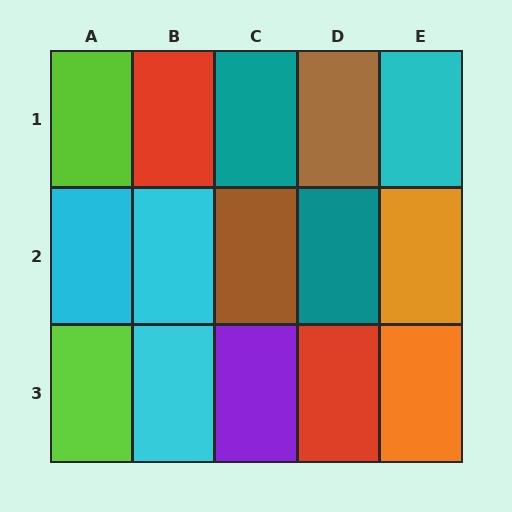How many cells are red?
2 cells are red.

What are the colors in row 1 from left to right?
Lime, red, teal, brown, cyan.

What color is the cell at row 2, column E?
Orange.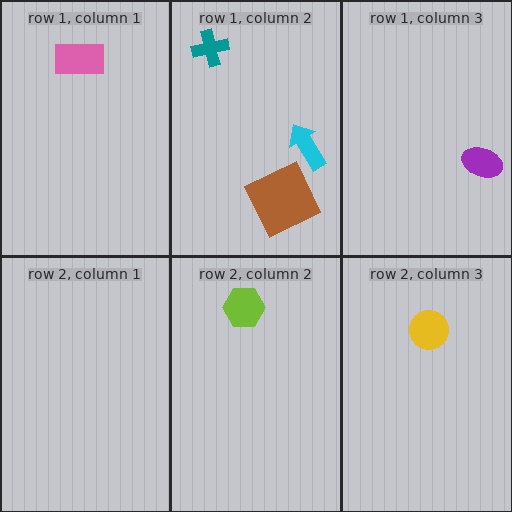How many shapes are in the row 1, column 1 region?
1.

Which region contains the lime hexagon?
The row 2, column 2 region.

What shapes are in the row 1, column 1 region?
The pink rectangle.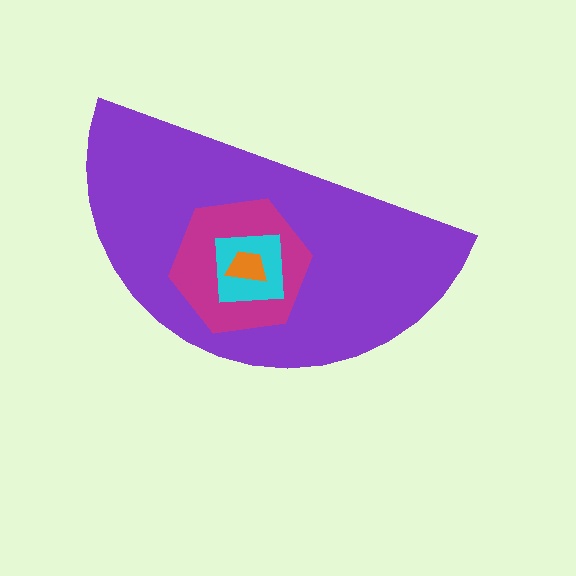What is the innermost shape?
The orange trapezoid.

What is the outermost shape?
The purple semicircle.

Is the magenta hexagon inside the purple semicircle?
Yes.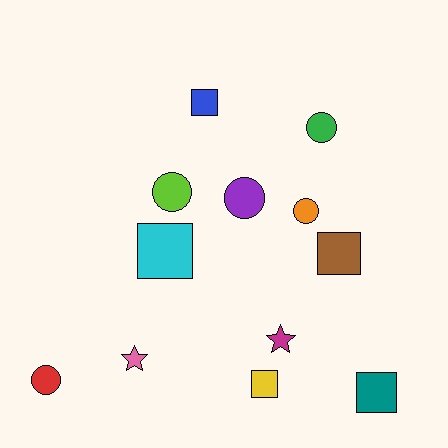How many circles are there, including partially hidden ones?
There are 5 circles.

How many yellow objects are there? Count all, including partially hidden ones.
There is 1 yellow object.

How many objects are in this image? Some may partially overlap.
There are 12 objects.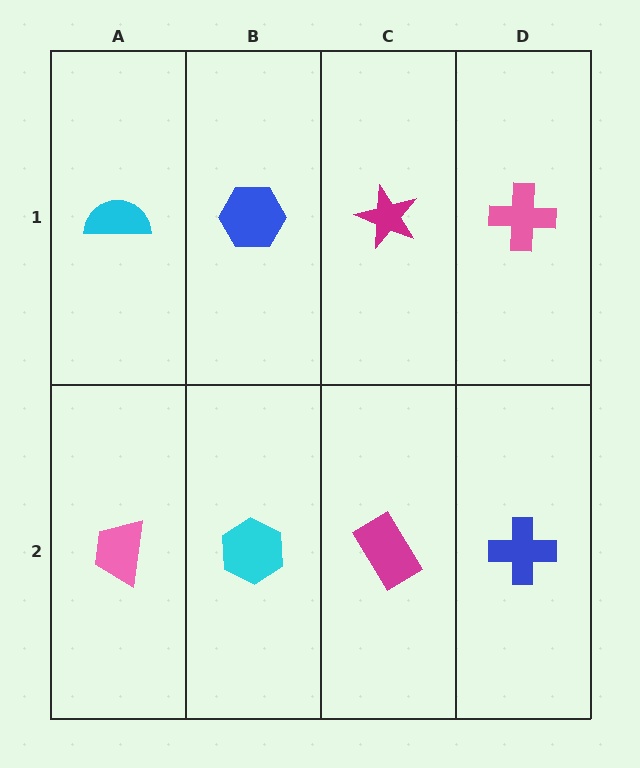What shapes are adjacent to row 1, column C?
A magenta rectangle (row 2, column C), a blue hexagon (row 1, column B), a pink cross (row 1, column D).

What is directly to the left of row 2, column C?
A cyan hexagon.